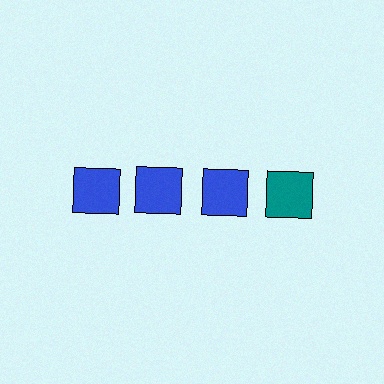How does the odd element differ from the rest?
It has a different color: teal instead of blue.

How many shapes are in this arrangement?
There are 4 shapes arranged in a grid pattern.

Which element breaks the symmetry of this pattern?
The teal square in the top row, second from right column breaks the symmetry. All other shapes are blue squares.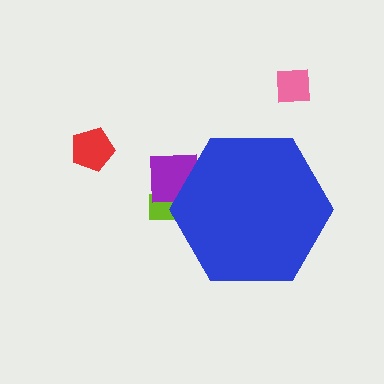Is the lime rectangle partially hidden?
Yes, the lime rectangle is partially hidden behind the blue hexagon.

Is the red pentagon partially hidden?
No, the red pentagon is fully visible.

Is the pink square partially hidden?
No, the pink square is fully visible.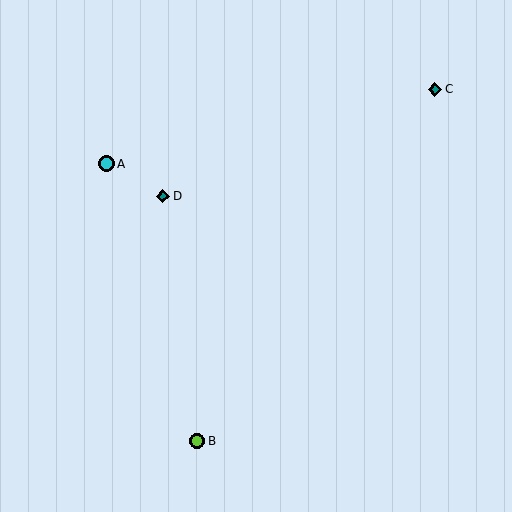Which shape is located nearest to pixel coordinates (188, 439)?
The lime circle (labeled B) at (197, 441) is nearest to that location.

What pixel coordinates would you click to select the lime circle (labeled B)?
Click at (197, 441) to select the lime circle B.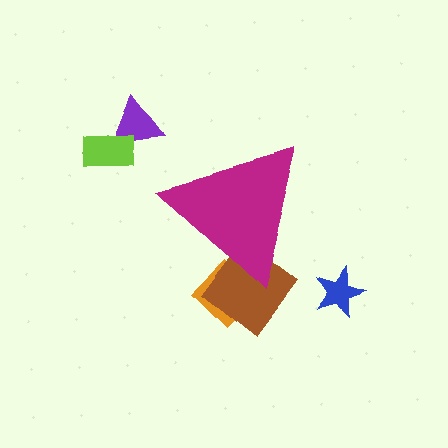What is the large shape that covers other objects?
A magenta triangle.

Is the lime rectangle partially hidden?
No, the lime rectangle is fully visible.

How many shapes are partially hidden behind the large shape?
2 shapes are partially hidden.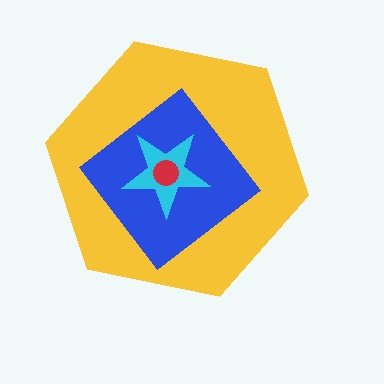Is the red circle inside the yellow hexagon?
Yes.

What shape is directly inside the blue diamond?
The cyan star.